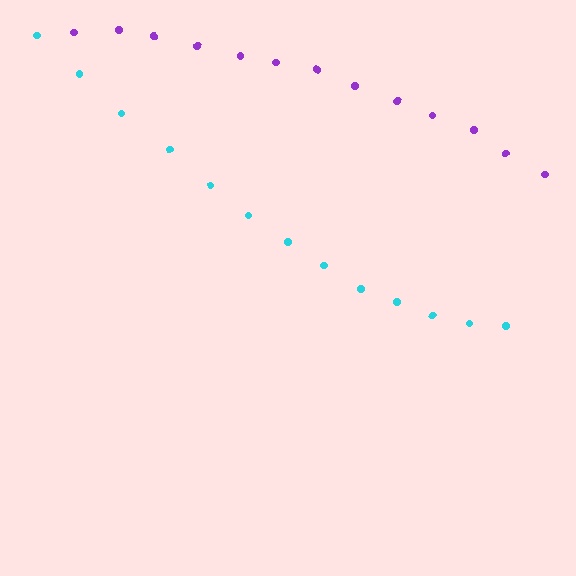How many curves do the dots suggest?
There are 2 distinct paths.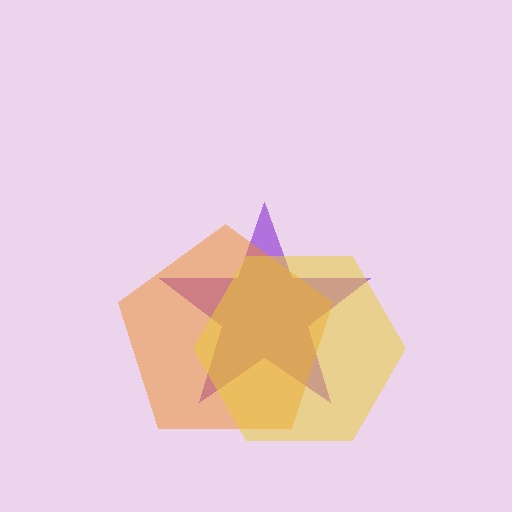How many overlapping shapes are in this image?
There are 3 overlapping shapes in the image.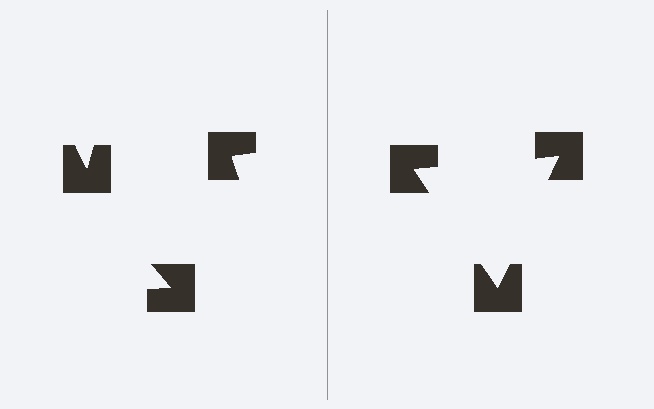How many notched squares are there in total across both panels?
6 — 3 on each side.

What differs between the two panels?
The notched squares are positioned identically on both sides; only the wedge orientations differ. On the right they align to a triangle; on the left they are misaligned.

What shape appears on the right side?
An illusory triangle.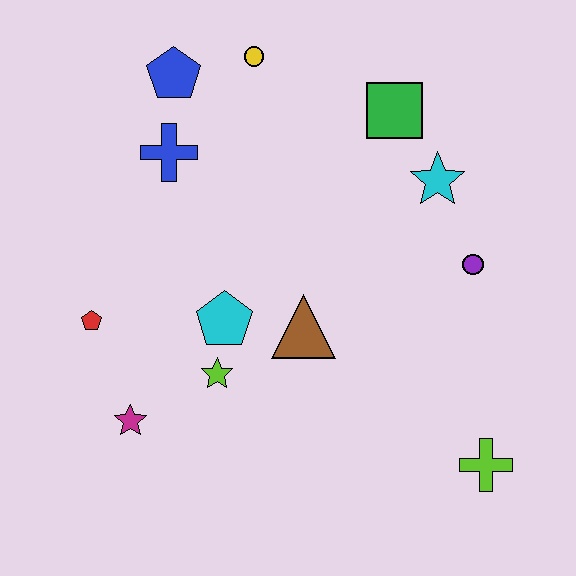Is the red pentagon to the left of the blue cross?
Yes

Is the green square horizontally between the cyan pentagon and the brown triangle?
No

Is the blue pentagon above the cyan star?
Yes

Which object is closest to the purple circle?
The cyan star is closest to the purple circle.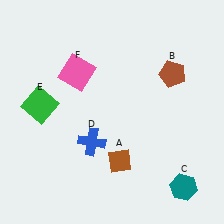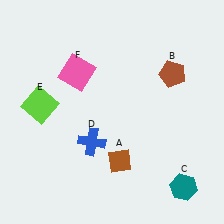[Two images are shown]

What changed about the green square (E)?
In Image 1, E is green. In Image 2, it changed to lime.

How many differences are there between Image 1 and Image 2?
There is 1 difference between the two images.